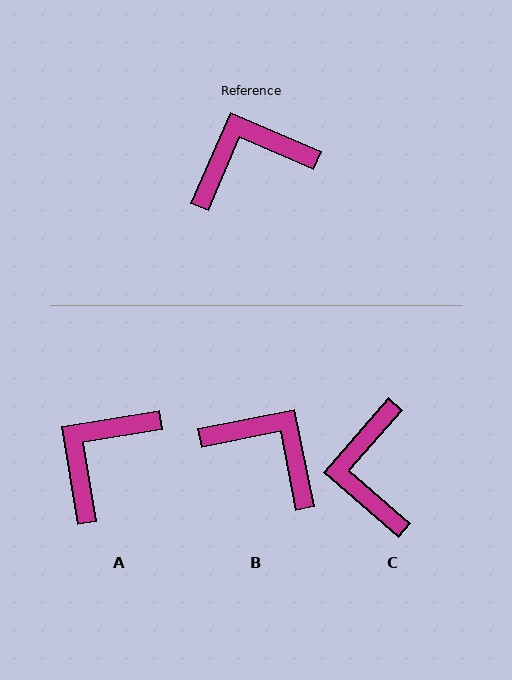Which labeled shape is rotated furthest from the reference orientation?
C, about 72 degrees away.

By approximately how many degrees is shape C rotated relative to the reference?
Approximately 72 degrees counter-clockwise.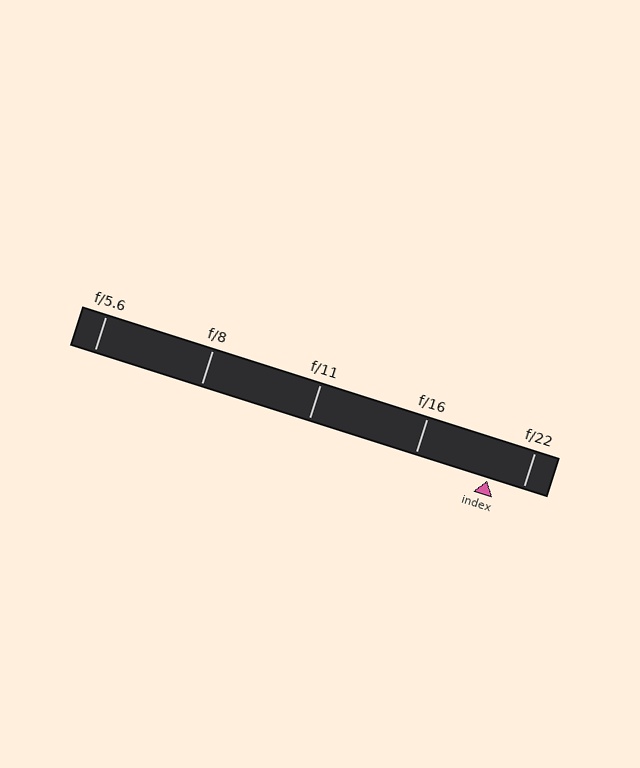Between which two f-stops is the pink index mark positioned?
The index mark is between f/16 and f/22.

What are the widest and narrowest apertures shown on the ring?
The widest aperture shown is f/5.6 and the narrowest is f/22.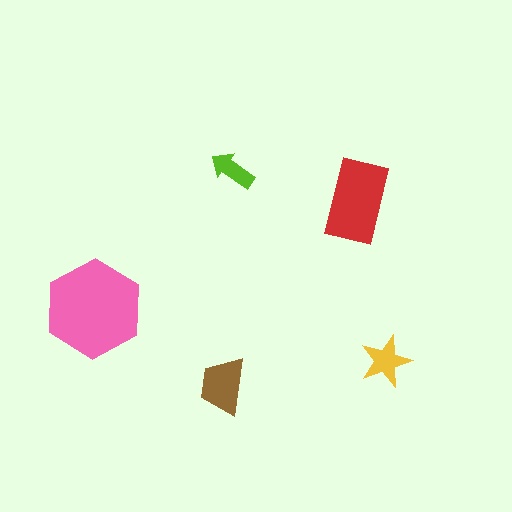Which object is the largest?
The pink hexagon.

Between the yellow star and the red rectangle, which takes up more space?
The red rectangle.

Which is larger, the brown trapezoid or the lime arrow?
The brown trapezoid.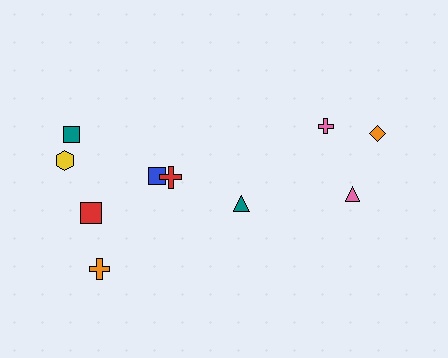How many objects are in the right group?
There are 4 objects.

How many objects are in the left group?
There are 6 objects.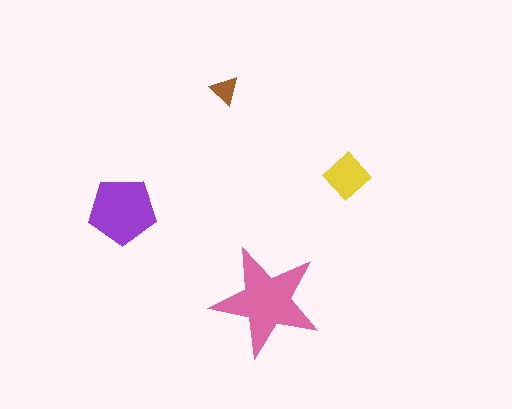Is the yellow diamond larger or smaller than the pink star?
Smaller.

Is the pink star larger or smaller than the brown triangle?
Larger.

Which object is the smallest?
The brown triangle.